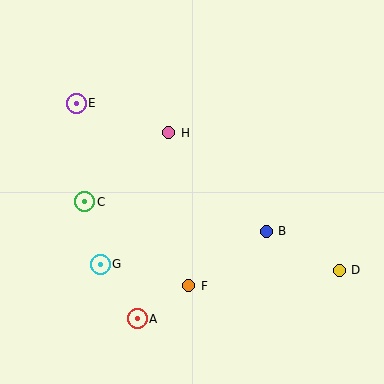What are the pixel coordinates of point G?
Point G is at (100, 264).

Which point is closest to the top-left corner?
Point E is closest to the top-left corner.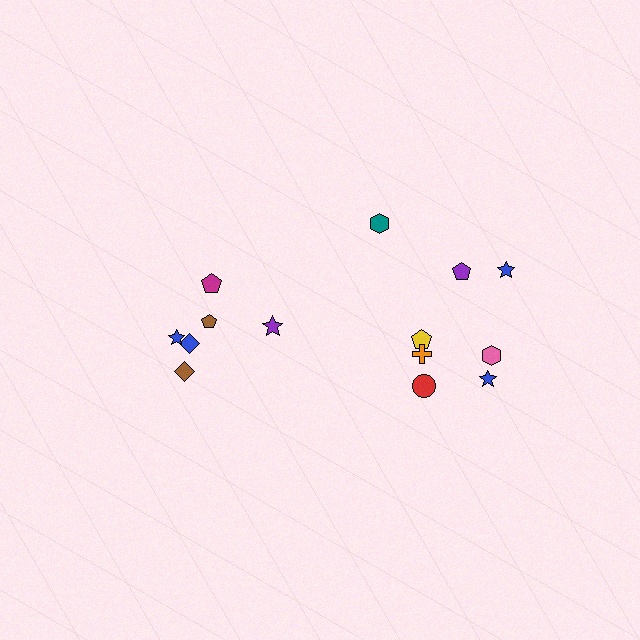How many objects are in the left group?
There are 6 objects.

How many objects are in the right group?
There are 8 objects.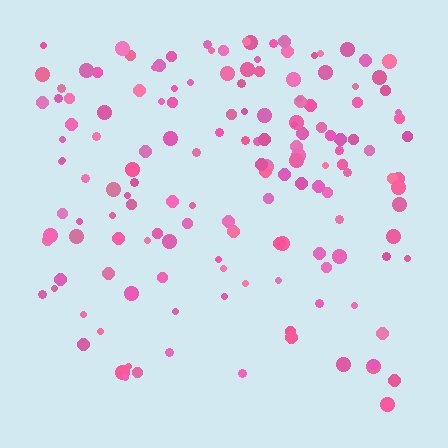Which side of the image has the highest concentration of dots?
The top.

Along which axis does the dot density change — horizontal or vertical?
Vertical.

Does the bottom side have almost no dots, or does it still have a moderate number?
Still a moderate number, just noticeably fewer than the top.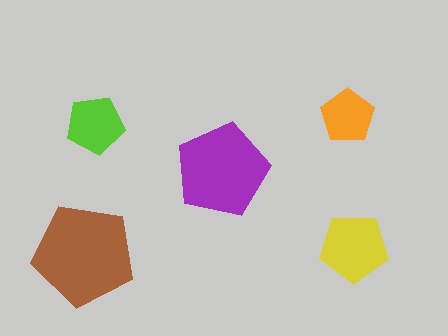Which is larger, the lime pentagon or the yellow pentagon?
The yellow one.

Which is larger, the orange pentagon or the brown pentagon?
The brown one.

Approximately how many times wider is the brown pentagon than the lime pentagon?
About 1.5 times wider.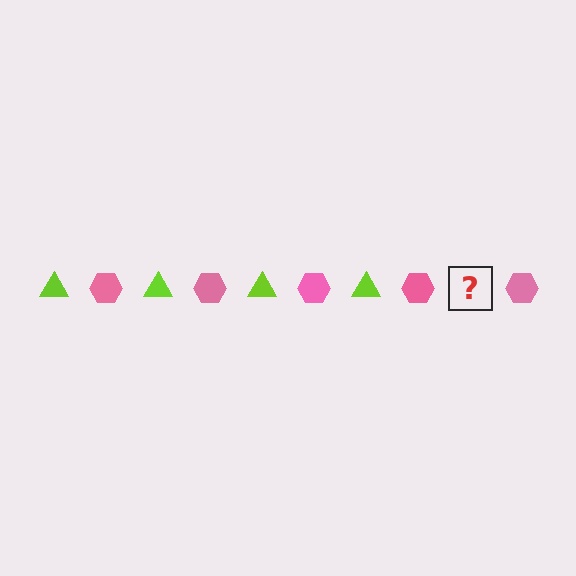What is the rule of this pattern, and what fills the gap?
The rule is that the pattern alternates between lime triangle and pink hexagon. The gap should be filled with a lime triangle.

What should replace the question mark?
The question mark should be replaced with a lime triangle.